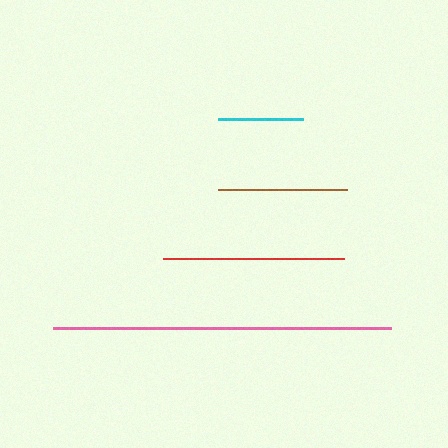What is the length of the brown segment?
The brown segment is approximately 129 pixels long.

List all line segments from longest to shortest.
From longest to shortest: pink, red, brown, cyan.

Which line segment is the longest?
The pink line is the longest at approximately 338 pixels.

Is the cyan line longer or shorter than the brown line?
The brown line is longer than the cyan line.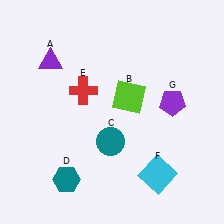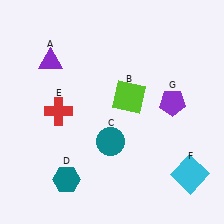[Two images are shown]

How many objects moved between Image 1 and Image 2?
2 objects moved between the two images.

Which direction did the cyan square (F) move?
The cyan square (F) moved right.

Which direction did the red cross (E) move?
The red cross (E) moved left.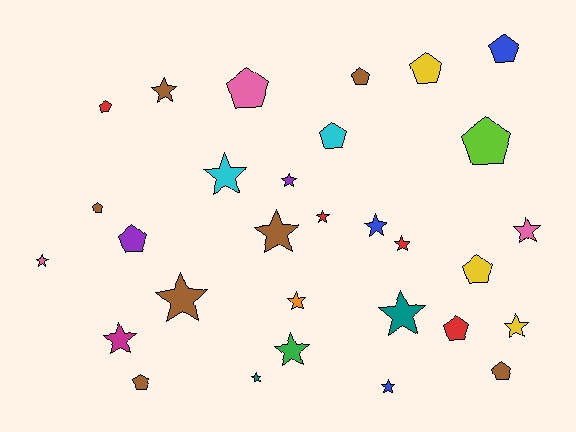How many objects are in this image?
There are 30 objects.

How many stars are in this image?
There are 17 stars.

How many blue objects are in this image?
There are 3 blue objects.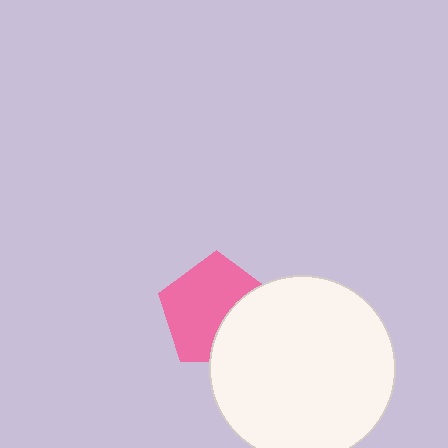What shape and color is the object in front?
The object in front is a white circle.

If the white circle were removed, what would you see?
You would see the complete pink pentagon.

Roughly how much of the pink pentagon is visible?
Most of it is visible (roughly 66%).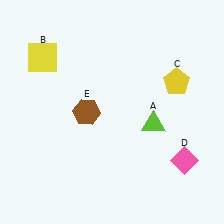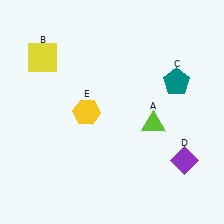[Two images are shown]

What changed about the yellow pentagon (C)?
In Image 1, C is yellow. In Image 2, it changed to teal.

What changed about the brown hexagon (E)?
In Image 1, E is brown. In Image 2, it changed to yellow.